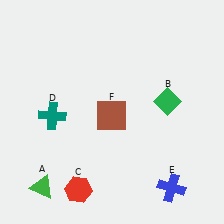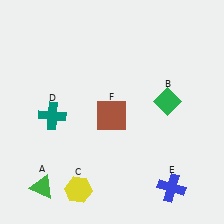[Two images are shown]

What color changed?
The hexagon (C) changed from red in Image 1 to yellow in Image 2.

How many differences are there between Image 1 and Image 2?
There is 1 difference between the two images.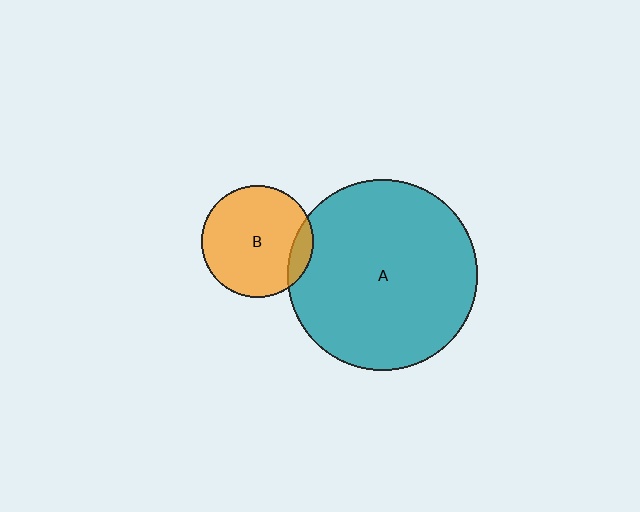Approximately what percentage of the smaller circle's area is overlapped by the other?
Approximately 10%.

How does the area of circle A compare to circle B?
Approximately 2.9 times.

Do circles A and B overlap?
Yes.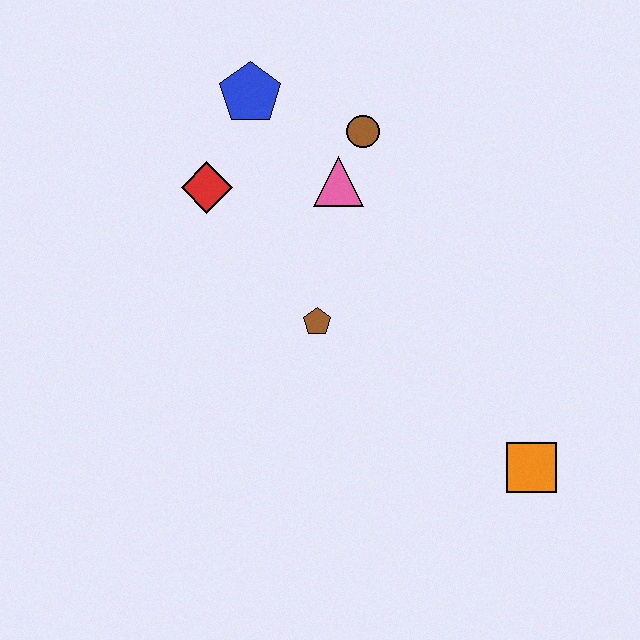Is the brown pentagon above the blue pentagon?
No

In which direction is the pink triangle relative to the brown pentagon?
The pink triangle is above the brown pentagon.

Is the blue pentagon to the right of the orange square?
No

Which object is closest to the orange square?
The brown pentagon is closest to the orange square.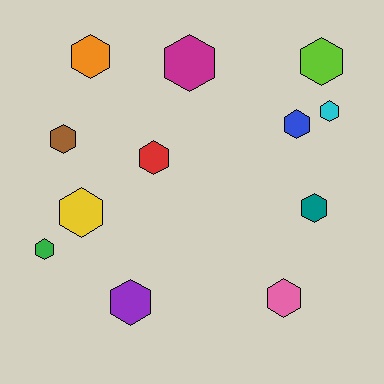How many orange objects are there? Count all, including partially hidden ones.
There is 1 orange object.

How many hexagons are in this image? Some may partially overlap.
There are 12 hexagons.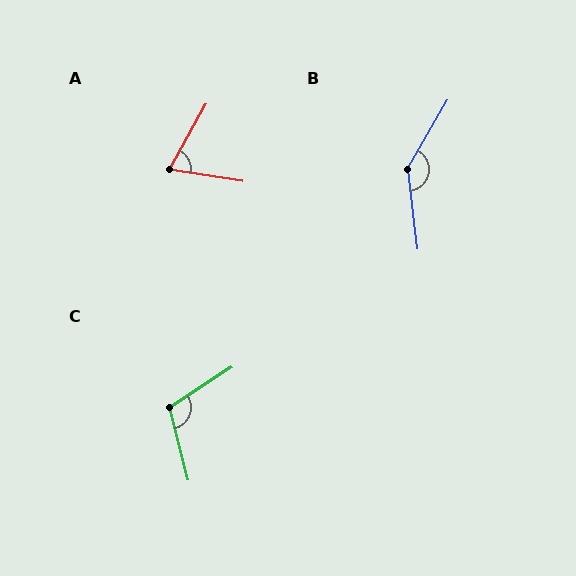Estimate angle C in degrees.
Approximately 109 degrees.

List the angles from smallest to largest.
A (69°), C (109°), B (142°).